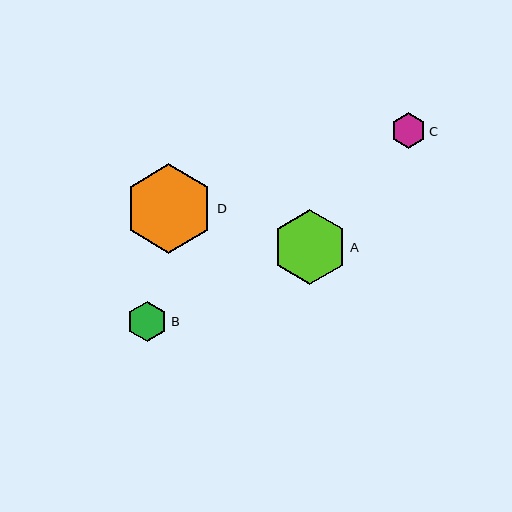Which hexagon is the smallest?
Hexagon C is the smallest with a size of approximately 35 pixels.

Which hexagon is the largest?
Hexagon D is the largest with a size of approximately 89 pixels.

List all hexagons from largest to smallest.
From largest to smallest: D, A, B, C.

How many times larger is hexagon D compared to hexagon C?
Hexagon D is approximately 2.5 times the size of hexagon C.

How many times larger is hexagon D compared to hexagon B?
Hexagon D is approximately 2.2 times the size of hexagon B.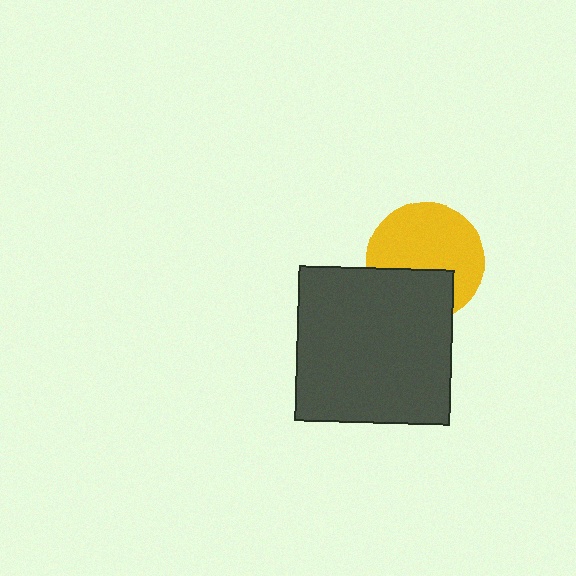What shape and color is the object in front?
The object in front is a dark gray square.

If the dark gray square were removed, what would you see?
You would see the complete yellow circle.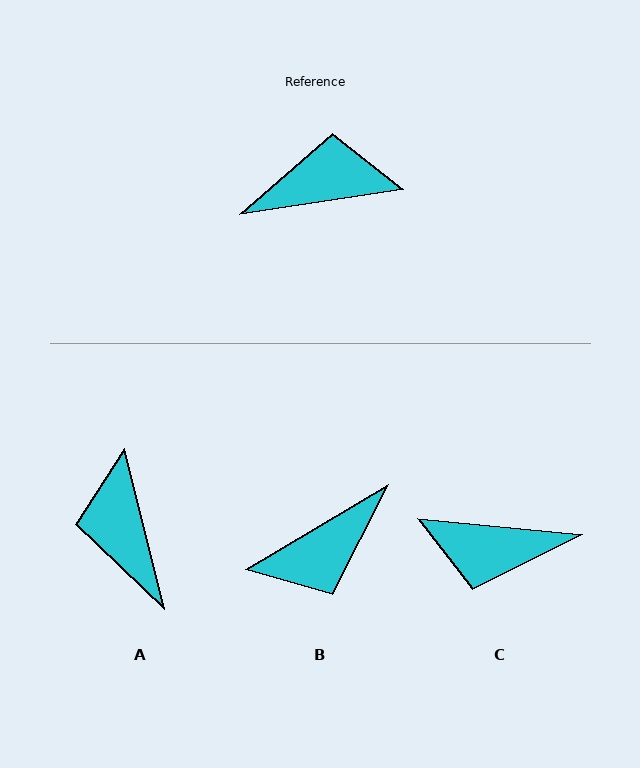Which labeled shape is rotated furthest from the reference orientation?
C, about 166 degrees away.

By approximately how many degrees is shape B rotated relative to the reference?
Approximately 158 degrees clockwise.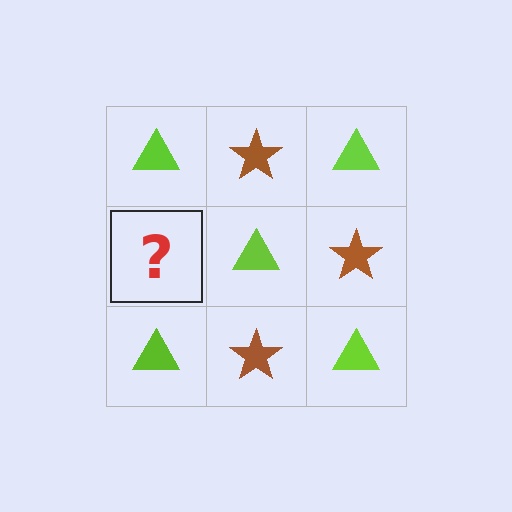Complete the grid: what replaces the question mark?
The question mark should be replaced with a brown star.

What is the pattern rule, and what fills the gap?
The rule is that it alternates lime triangle and brown star in a checkerboard pattern. The gap should be filled with a brown star.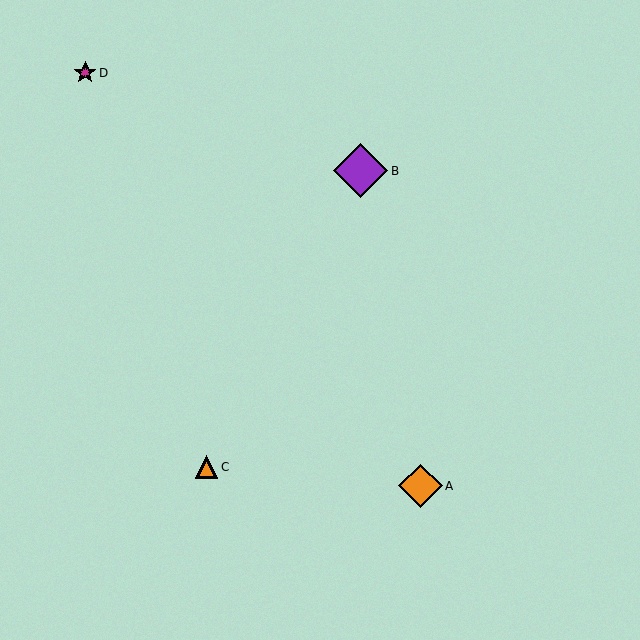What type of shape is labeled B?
Shape B is a purple diamond.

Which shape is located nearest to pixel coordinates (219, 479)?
The orange triangle (labeled C) at (207, 467) is nearest to that location.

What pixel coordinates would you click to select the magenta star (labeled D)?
Click at (85, 73) to select the magenta star D.